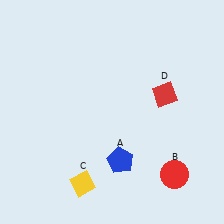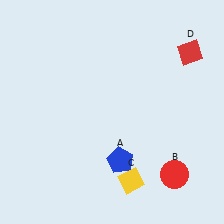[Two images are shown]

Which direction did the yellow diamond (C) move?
The yellow diamond (C) moved right.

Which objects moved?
The objects that moved are: the yellow diamond (C), the red diamond (D).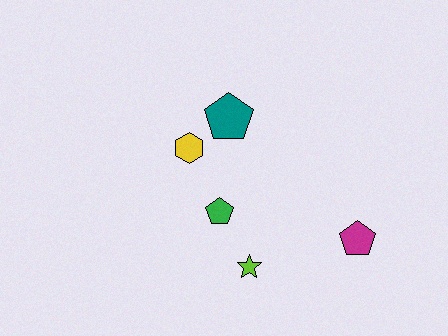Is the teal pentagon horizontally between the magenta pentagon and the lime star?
No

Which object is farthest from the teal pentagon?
The magenta pentagon is farthest from the teal pentagon.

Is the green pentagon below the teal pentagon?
Yes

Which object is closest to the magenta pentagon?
The lime star is closest to the magenta pentagon.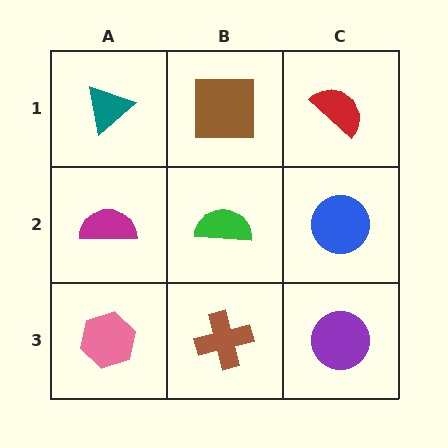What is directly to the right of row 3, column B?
A purple circle.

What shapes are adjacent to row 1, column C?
A blue circle (row 2, column C), a brown square (row 1, column B).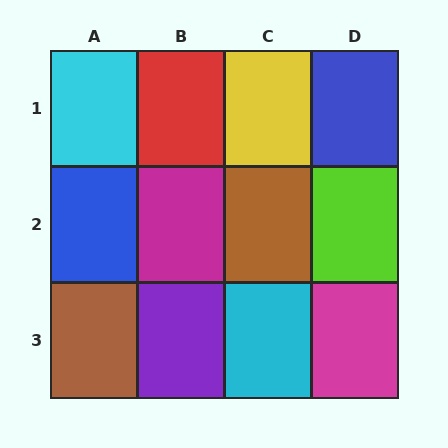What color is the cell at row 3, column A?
Brown.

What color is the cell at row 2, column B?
Magenta.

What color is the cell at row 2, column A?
Blue.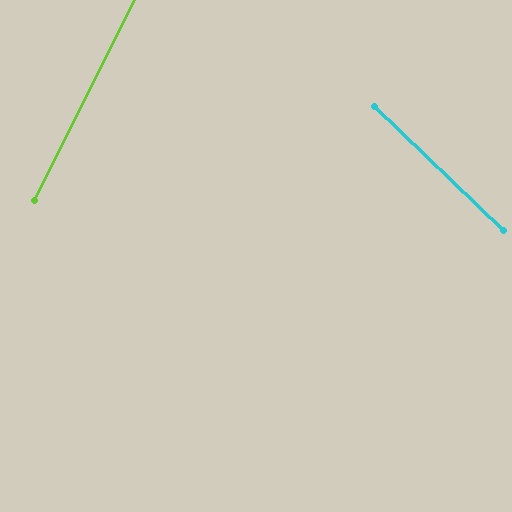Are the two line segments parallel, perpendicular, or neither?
Neither parallel nor perpendicular — they differ by about 72°.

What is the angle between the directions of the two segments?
Approximately 72 degrees.